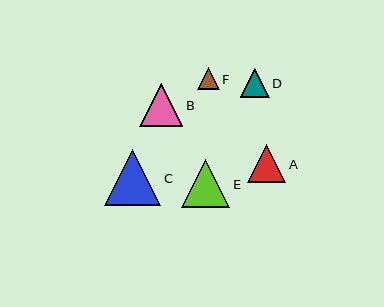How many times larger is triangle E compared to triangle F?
Triangle E is approximately 2.2 times the size of triangle F.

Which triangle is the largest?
Triangle C is the largest with a size of approximately 56 pixels.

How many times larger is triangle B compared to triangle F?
Triangle B is approximately 2.0 times the size of triangle F.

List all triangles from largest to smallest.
From largest to smallest: C, E, B, A, D, F.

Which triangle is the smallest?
Triangle F is the smallest with a size of approximately 22 pixels.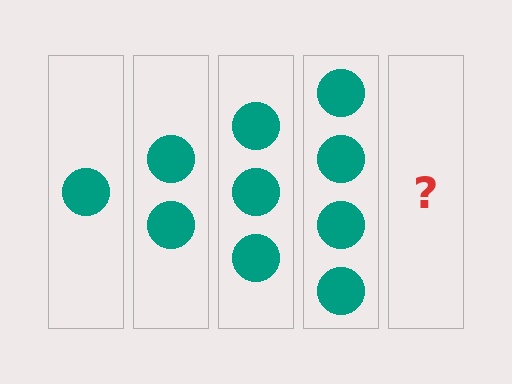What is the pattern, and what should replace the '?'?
The pattern is that each step adds one more circle. The '?' should be 5 circles.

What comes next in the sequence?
The next element should be 5 circles.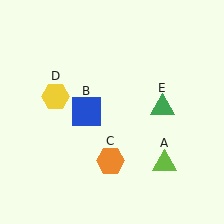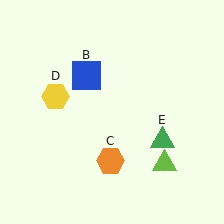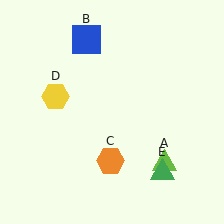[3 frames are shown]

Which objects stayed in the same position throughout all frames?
Lime triangle (object A) and orange hexagon (object C) and yellow hexagon (object D) remained stationary.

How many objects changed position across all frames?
2 objects changed position: blue square (object B), green triangle (object E).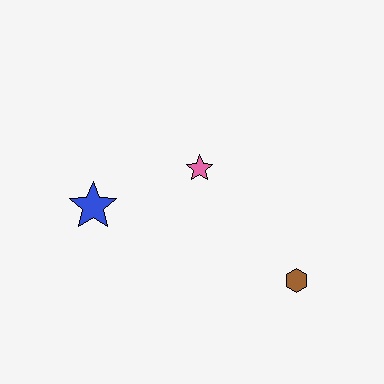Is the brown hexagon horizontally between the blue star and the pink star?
No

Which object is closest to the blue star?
The pink star is closest to the blue star.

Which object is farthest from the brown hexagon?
The blue star is farthest from the brown hexagon.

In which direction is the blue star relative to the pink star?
The blue star is to the left of the pink star.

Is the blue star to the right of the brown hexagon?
No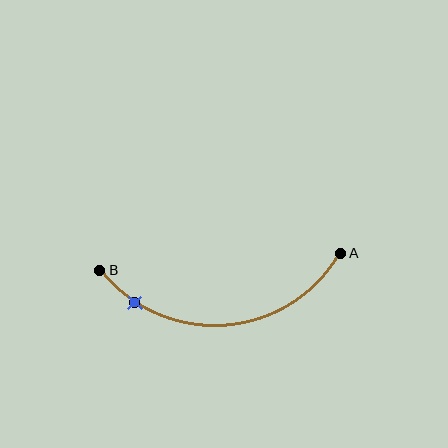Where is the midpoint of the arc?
The arc midpoint is the point on the curve farthest from the straight line joining A and B. It sits below that line.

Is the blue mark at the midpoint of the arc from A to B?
No. The blue mark lies on the arc but is closer to endpoint B. The arc midpoint would be at the point on the curve equidistant along the arc from both A and B.